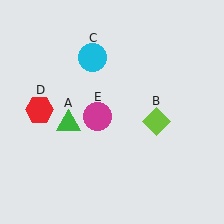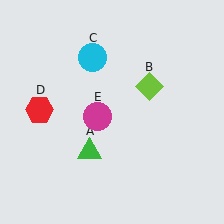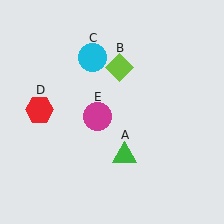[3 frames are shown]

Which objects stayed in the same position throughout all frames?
Cyan circle (object C) and red hexagon (object D) and magenta circle (object E) remained stationary.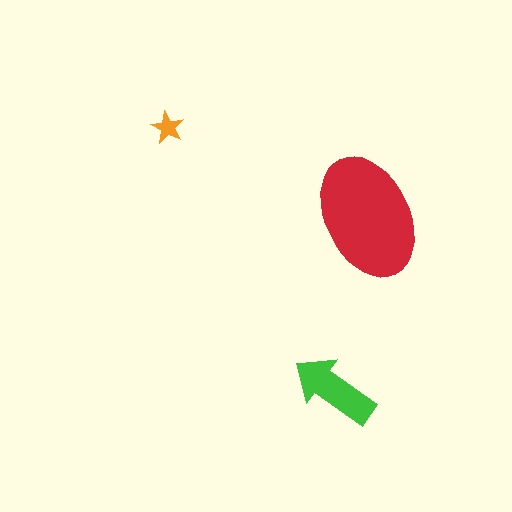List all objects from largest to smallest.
The red ellipse, the green arrow, the orange star.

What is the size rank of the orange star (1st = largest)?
3rd.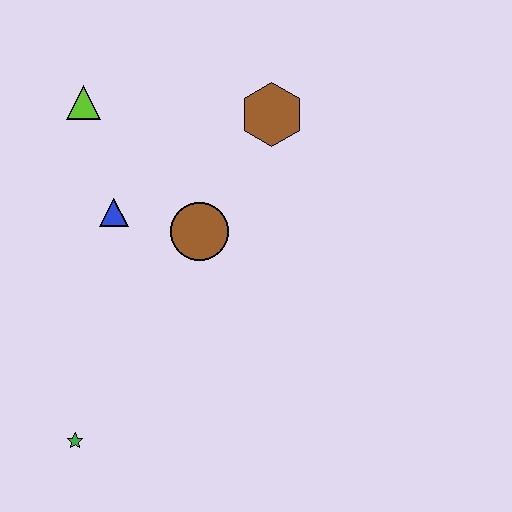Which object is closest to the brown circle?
The blue triangle is closest to the brown circle.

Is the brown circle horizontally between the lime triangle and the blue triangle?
No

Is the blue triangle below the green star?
No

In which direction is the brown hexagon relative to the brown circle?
The brown hexagon is above the brown circle.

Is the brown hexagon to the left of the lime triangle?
No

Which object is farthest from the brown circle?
The green star is farthest from the brown circle.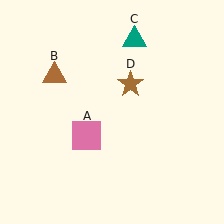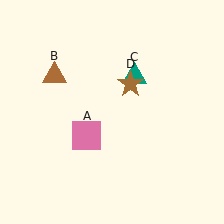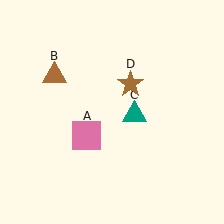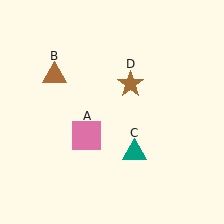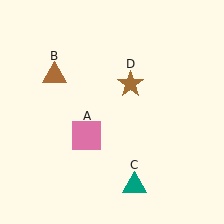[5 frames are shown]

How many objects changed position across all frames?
1 object changed position: teal triangle (object C).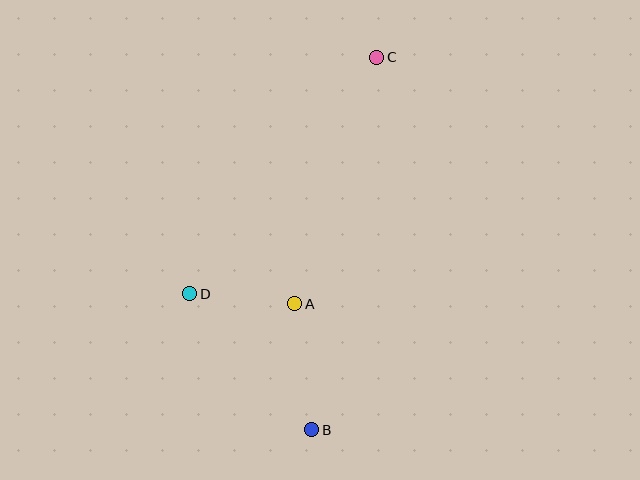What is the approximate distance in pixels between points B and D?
The distance between B and D is approximately 183 pixels.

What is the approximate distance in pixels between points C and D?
The distance between C and D is approximately 301 pixels.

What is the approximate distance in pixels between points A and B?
The distance between A and B is approximately 127 pixels.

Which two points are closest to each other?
Points A and D are closest to each other.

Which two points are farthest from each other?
Points B and C are farthest from each other.